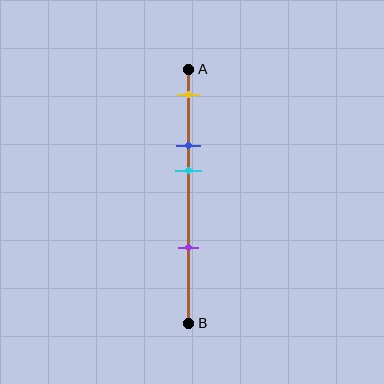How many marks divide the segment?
There are 4 marks dividing the segment.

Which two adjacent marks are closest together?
The blue and cyan marks are the closest adjacent pair.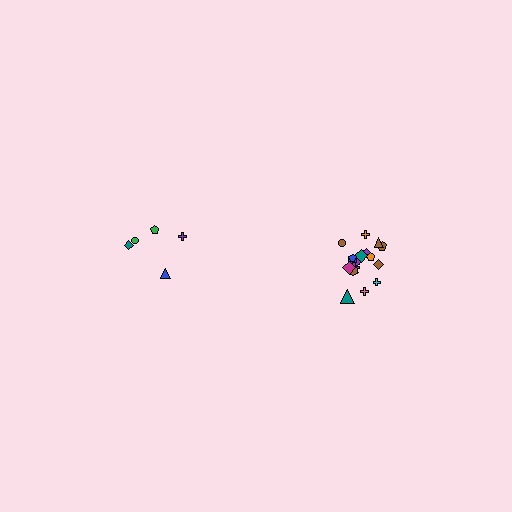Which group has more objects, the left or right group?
The right group.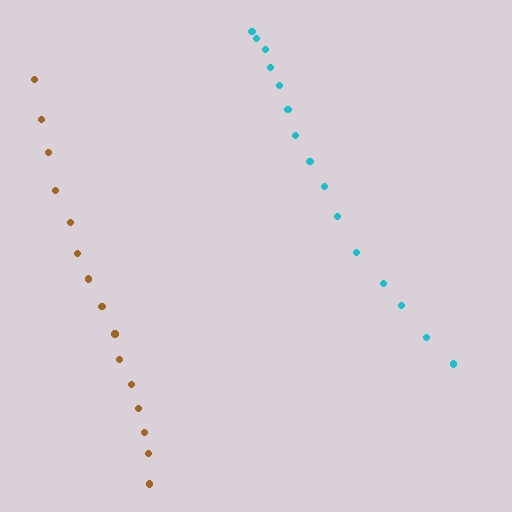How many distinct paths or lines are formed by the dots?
There are 2 distinct paths.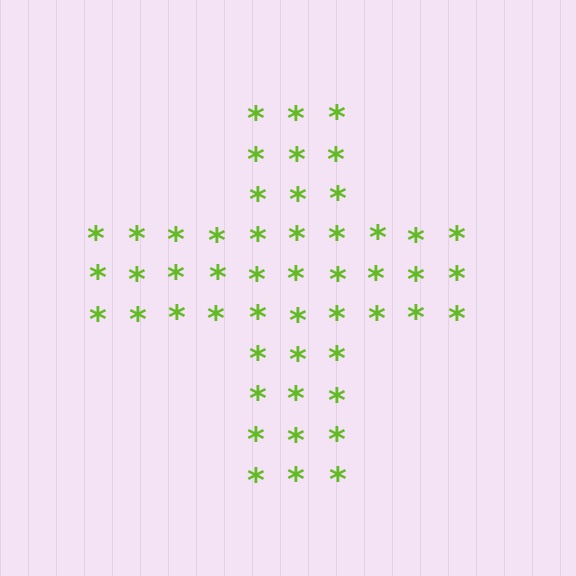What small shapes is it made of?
It is made of small asterisks.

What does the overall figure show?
The overall figure shows a cross.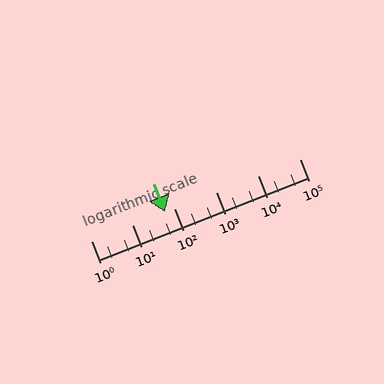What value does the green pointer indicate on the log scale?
The pointer indicates approximately 61.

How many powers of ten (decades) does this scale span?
The scale spans 5 decades, from 1 to 100000.